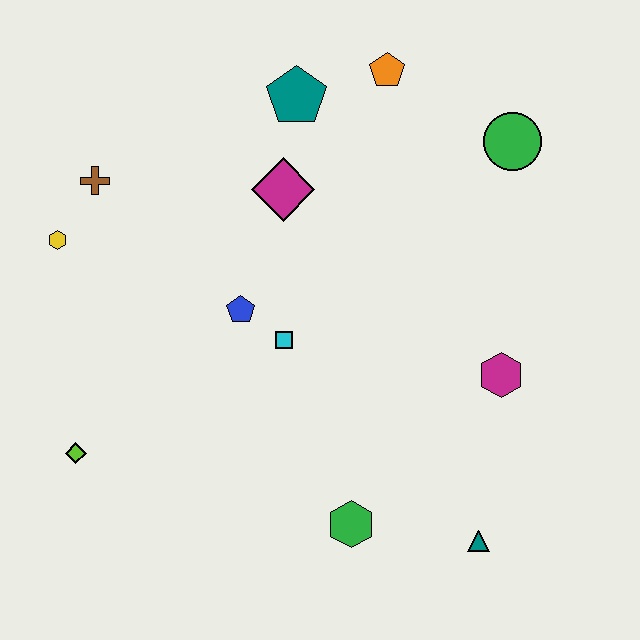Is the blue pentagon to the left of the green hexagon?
Yes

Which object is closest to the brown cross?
The yellow hexagon is closest to the brown cross.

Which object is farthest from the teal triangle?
The brown cross is farthest from the teal triangle.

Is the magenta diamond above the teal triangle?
Yes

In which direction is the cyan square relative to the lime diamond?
The cyan square is to the right of the lime diamond.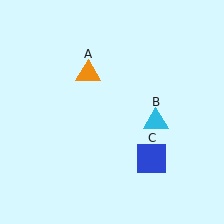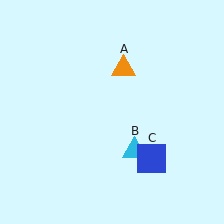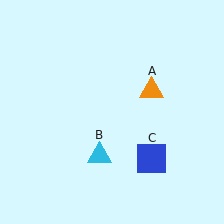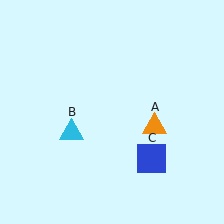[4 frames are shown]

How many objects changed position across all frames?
2 objects changed position: orange triangle (object A), cyan triangle (object B).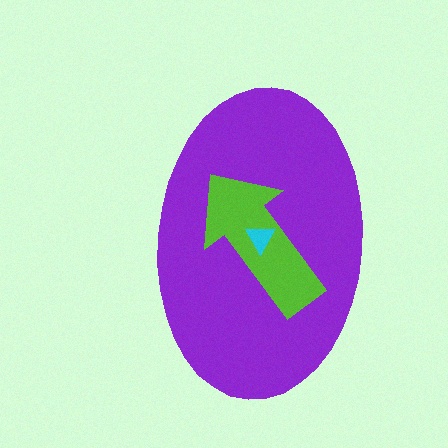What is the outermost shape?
The purple ellipse.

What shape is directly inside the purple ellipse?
The lime arrow.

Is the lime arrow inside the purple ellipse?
Yes.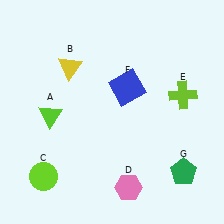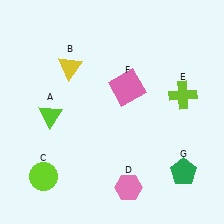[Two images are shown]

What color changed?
The square (F) changed from blue in Image 1 to pink in Image 2.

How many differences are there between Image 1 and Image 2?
There is 1 difference between the two images.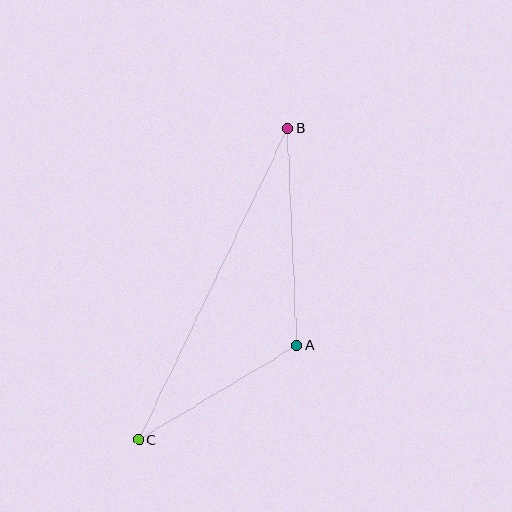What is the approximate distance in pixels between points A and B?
The distance between A and B is approximately 217 pixels.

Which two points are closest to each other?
Points A and C are closest to each other.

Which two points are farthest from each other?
Points B and C are farthest from each other.